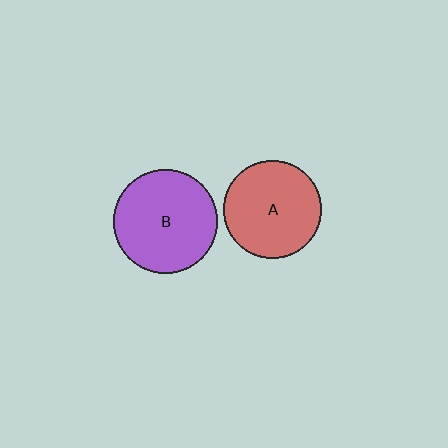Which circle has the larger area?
Circle B (purple).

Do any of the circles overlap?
No, none of the circles overlap.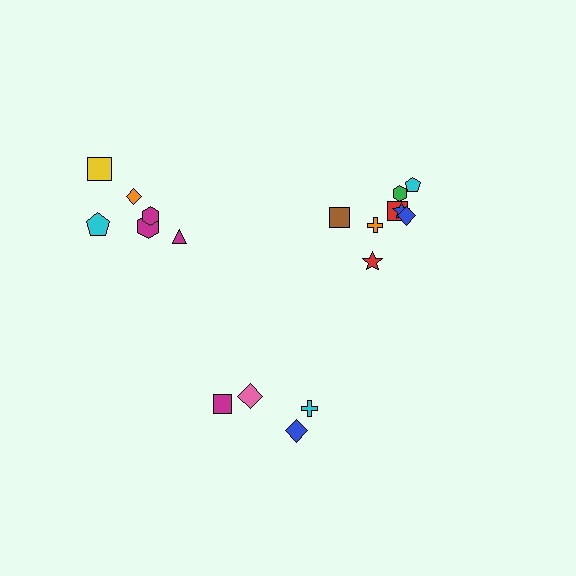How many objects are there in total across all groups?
There are 18 objects.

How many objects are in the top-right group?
There are 8 objects.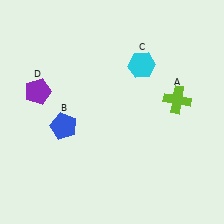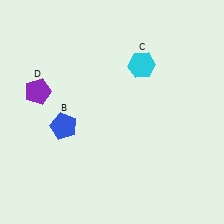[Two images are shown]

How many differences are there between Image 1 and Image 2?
There is 1 difference between the two images.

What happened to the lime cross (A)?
The lime cross (A) was removed in Image 2. It was in the top-right area of Image 1.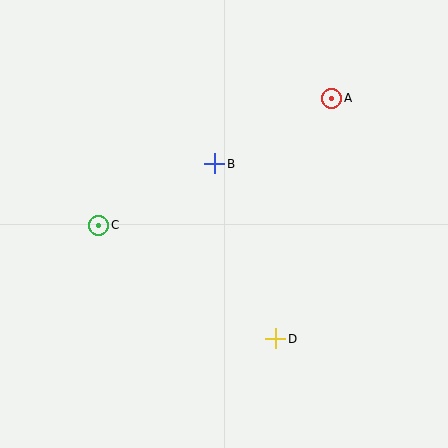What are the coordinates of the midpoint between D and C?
The midpoint between D and C is at (187, 282).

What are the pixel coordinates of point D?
Point D is at (276, 339).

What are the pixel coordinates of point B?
Point B is at (215, 164).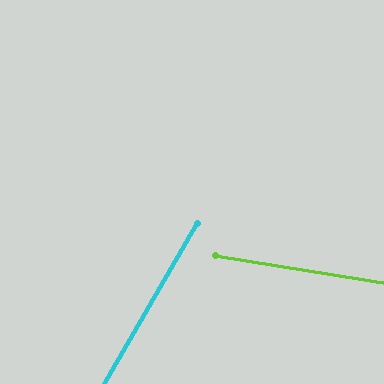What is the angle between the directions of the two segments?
Approximately 69 degrees.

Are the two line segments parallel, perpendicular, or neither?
Neither parallel nor perpendicular — they differ by about 69°.